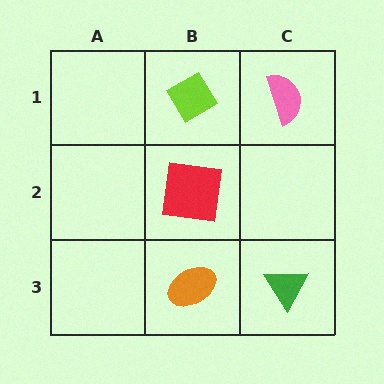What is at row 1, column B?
A lime diamond.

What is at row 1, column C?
A pink semicircle.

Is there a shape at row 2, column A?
No, that cell is empty.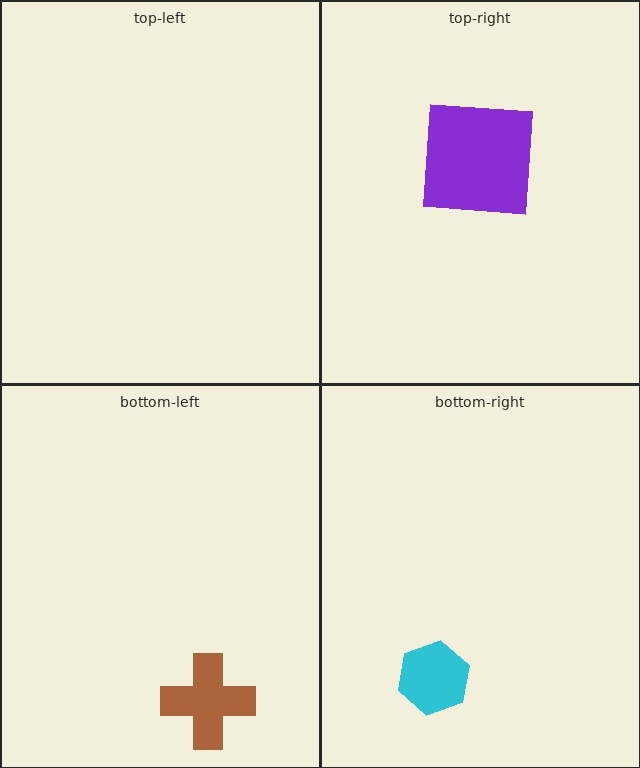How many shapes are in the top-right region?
1.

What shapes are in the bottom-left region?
The brown cross.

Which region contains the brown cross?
The bottom-left region.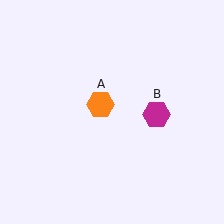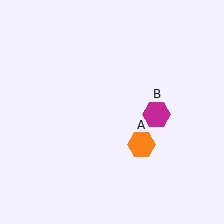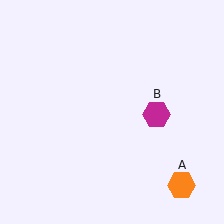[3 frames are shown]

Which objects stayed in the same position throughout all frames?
Magenta hexagon (object B) remained stationary.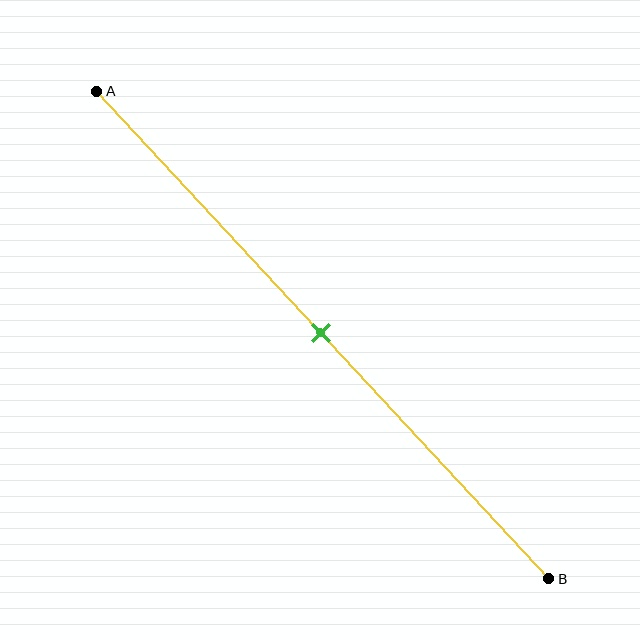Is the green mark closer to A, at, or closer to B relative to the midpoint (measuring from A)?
The green mark is approximately at the midpoint of segment AB.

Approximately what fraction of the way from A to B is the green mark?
The green mark is approximately 50% of the way from A to B.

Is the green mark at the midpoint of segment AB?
Yes, the mark is approximately at the midpoint.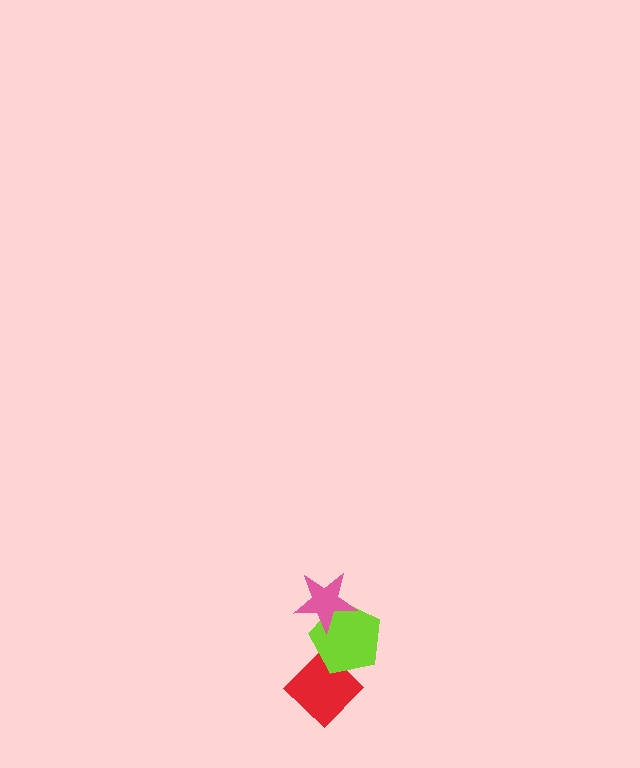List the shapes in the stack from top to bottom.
From top to bottom: the pink star, the lime pentagon, the red diamond.